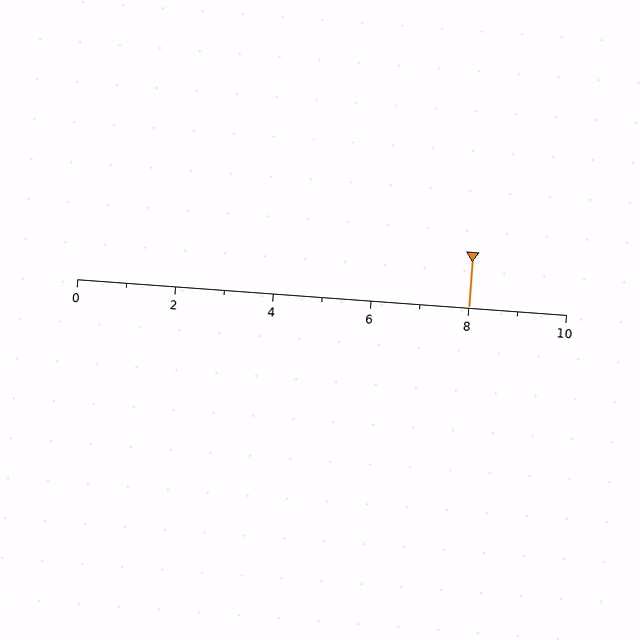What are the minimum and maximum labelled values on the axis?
The axis runs from 0 to 10.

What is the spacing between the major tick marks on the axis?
The major ticks are spaced 2 apart.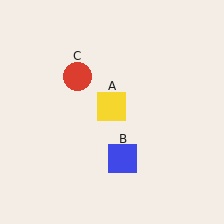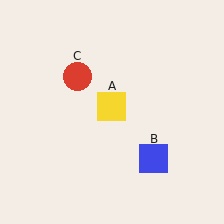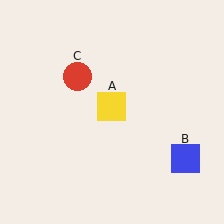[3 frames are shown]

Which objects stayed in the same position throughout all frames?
Yellow square (object A) and red circle (object C) remained stationary.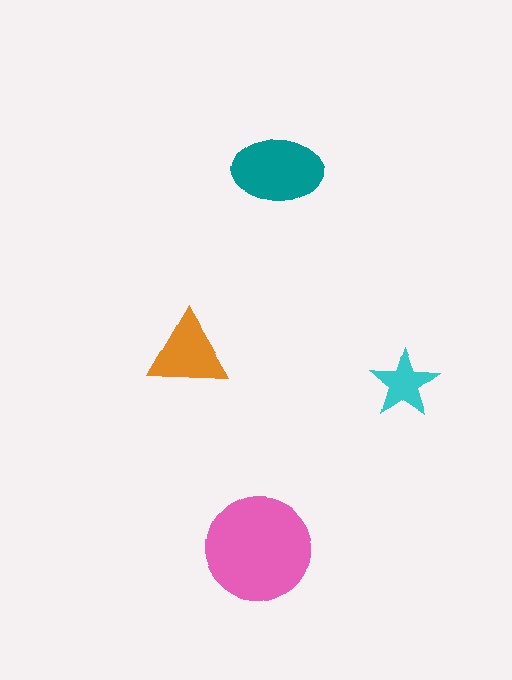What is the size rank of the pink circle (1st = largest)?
1st.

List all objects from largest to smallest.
The pink circle, the teal ellipse, the orange triangle, the cyan star.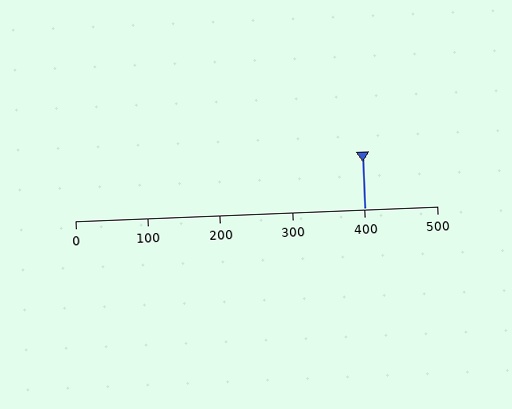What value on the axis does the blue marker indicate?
The marker indicates approximately 400.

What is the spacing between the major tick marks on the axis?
The major ticks are spaced 100 apart.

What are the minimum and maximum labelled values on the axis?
The axis runs from 0 to 500.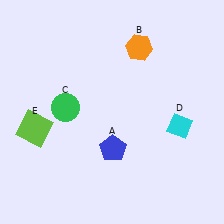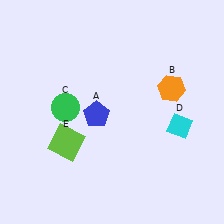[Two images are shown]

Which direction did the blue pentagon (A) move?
The blue pentagon (A) moved up.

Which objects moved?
The objects that moved are: the blue pentagon (A), the orange hexagon (B), the lime square (E).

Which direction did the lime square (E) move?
The lime square (E) moved right.